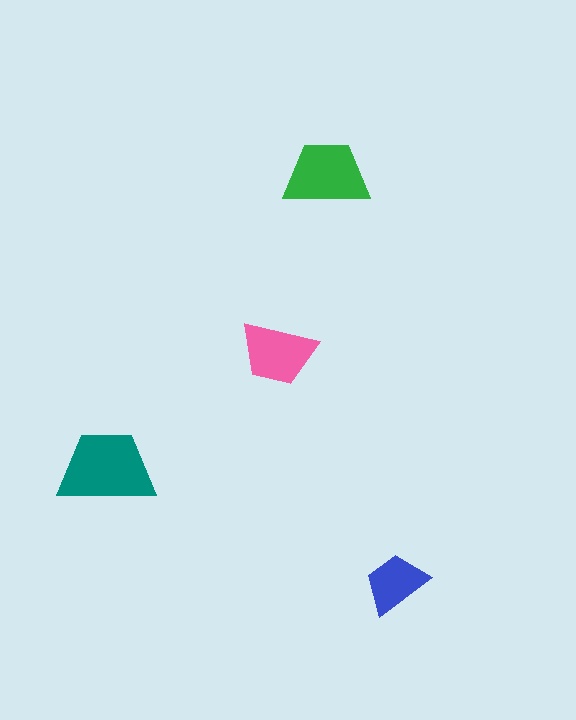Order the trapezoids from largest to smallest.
the teal one, the green one, the pink one, the blue one.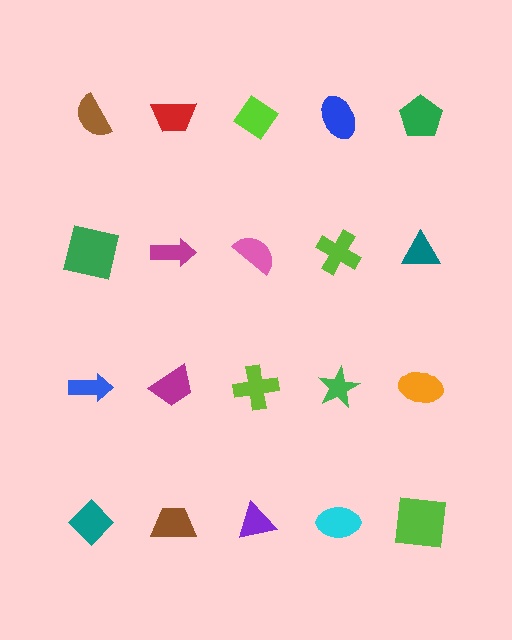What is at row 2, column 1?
A green square.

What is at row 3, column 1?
A blue arrow.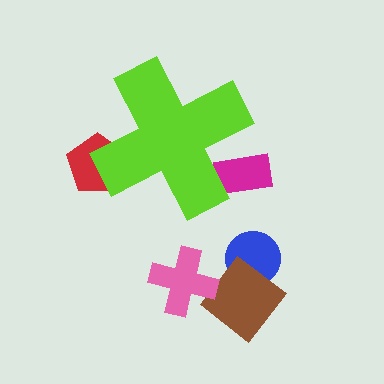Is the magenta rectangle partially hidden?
Yes, the magenta rectangle is partially hidden behind the lime cross.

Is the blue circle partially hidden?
No, the blue circle is fully visible.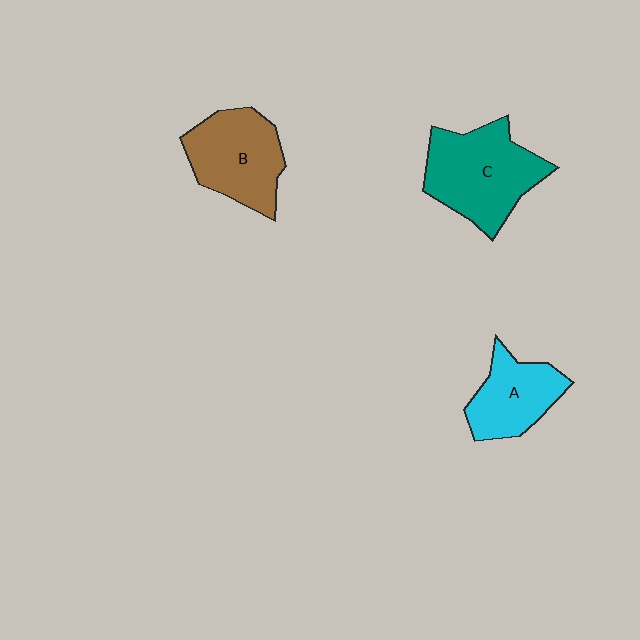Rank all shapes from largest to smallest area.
From largest to smallest: C (teal), B (brown), A (cyan).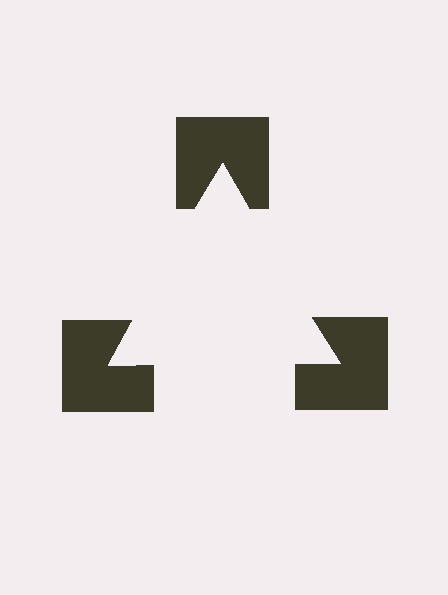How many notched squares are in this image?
There are 3 — one at each vertex of the illusory triangle.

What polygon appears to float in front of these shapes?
An illusory triangle — its edges are inferred from the aligned wedge cuts in the notched squares, not physically drawn.